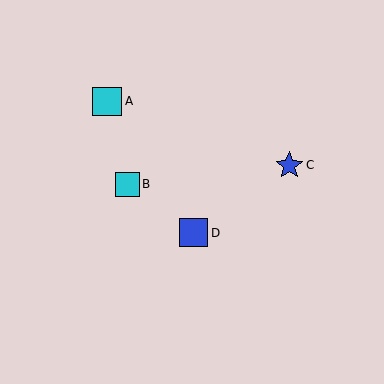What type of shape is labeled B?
Shape B is a cyan square.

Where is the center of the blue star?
The center of the blue star is at (289, 165).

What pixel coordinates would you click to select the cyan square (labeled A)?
Click at (107, 101) to select the cyan square A.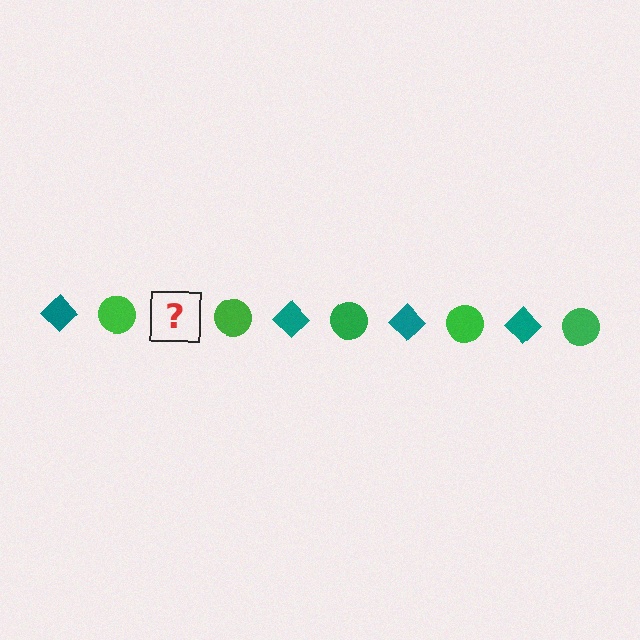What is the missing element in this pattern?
The missing element is a teal diamond.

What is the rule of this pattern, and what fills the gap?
The rule is that the pattern alternates between teal diamond and green circle. The gap should be filled with a teal diamond.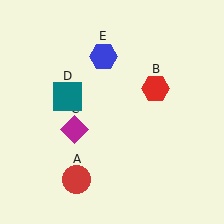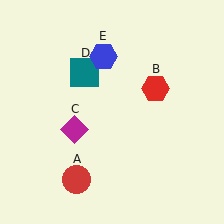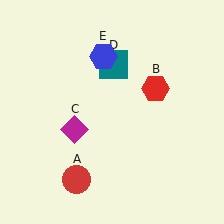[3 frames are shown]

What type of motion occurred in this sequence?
The teal square (object D) rotated clockwise around the center of the scene.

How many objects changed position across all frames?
1 object changed position: teal square (object D).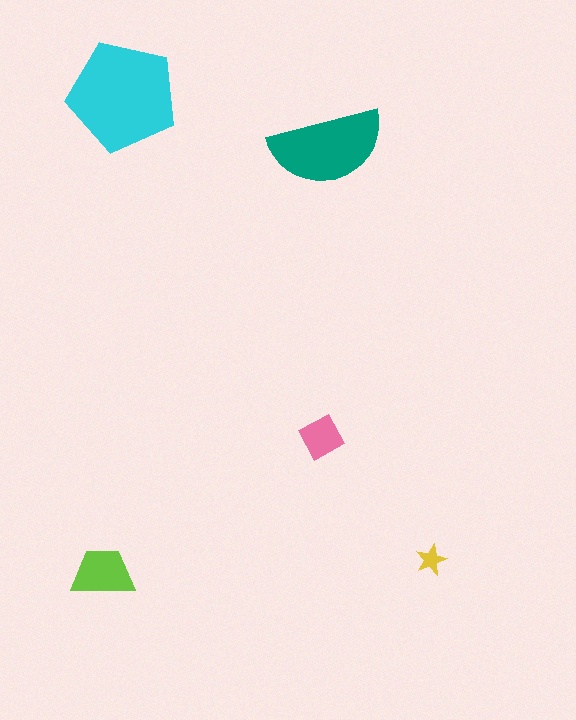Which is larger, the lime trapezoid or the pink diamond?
The lime trapezoid.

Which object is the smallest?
The yellow star.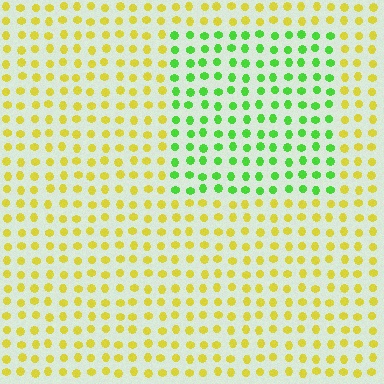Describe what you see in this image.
The image is filled with small yellow elements in a uniform arrangement. A rectangle-shaped region is visible where the elements are tinted to a slightly different hue, forming a subtle color boundary.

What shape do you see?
I see a rectangle.